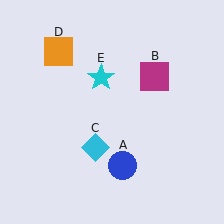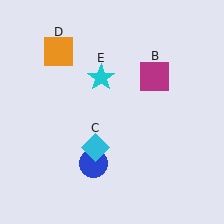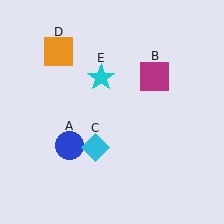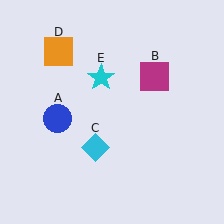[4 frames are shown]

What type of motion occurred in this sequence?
The blue circle (object A) rotated clockwise around the center of the scene.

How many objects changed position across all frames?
1 object changed position: blue circle (object A).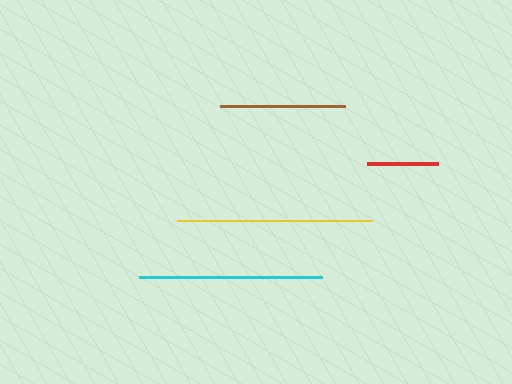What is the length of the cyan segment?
The cyan segment is approximately 183 pixels long.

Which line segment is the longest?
The yellow line is the longest at approximately 195 pixels.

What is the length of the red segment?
The red segment is approximately 71 pixels long.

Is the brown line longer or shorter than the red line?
The brown line is longer than the red line.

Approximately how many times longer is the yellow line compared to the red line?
The yellow line is approximately 2.7 times the length of the red line.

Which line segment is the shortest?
The red line is the shortest at approximately 71 pixels.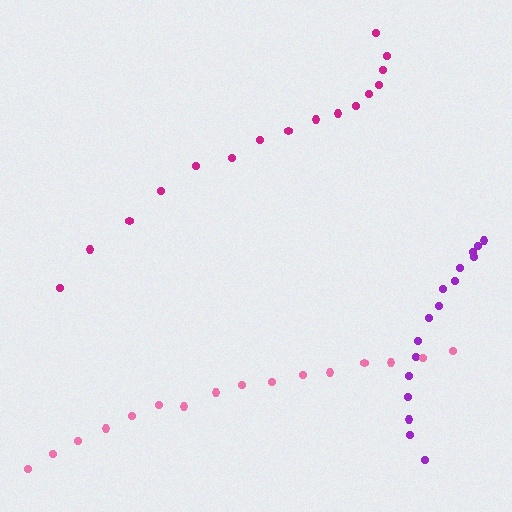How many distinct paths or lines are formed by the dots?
There are 3 distinct paths.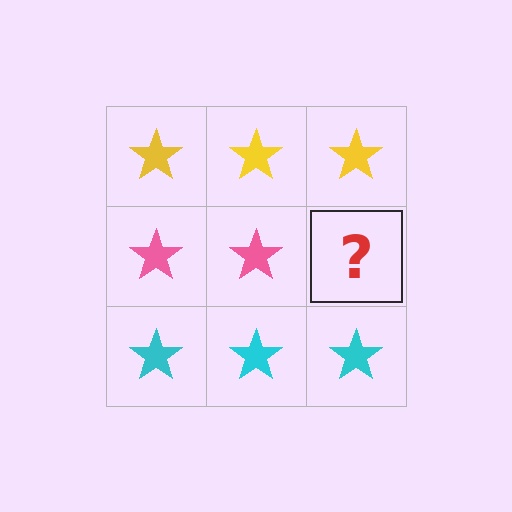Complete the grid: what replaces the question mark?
The question mark should be replaced with a pink star.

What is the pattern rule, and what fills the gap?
The rule is that each row has a consistent color. The gap should be filled with a pink star.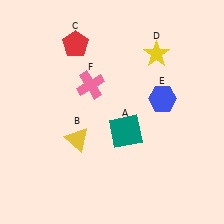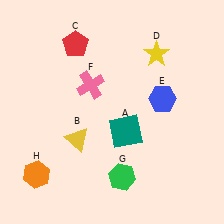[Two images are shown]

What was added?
A green hexagon (G), an orange hexagon (H) were added in Image 2.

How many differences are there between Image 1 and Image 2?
There are 2 differences between the two images.